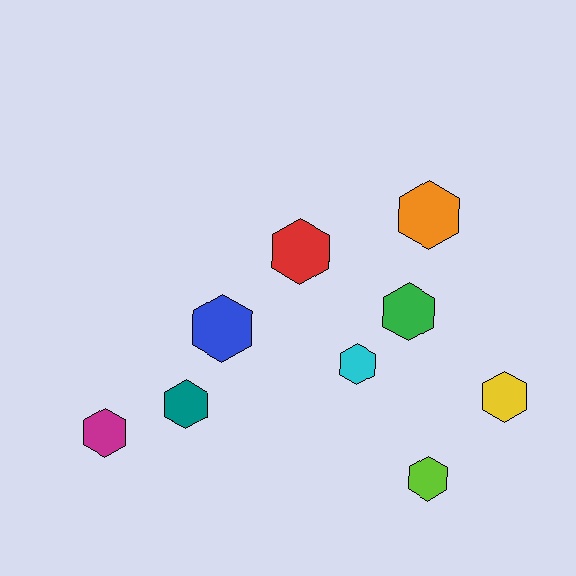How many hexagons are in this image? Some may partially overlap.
There are 9 hexagons.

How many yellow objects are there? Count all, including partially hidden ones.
There is 1 yellow object.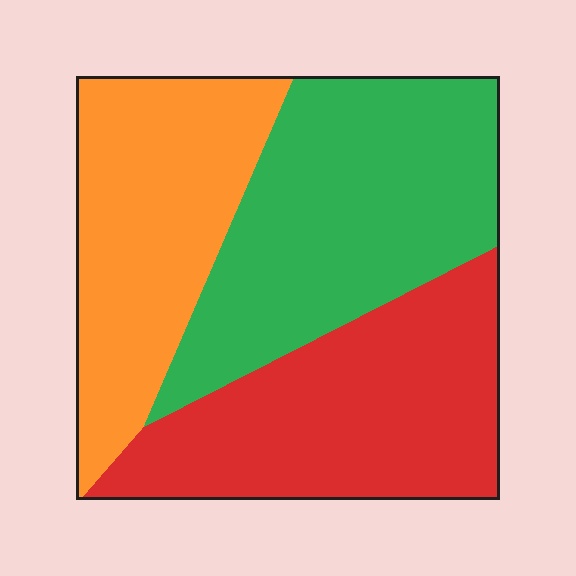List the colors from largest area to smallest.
From largest to smallest: green, red, orange.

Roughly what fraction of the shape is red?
Red covers 34% of the shape.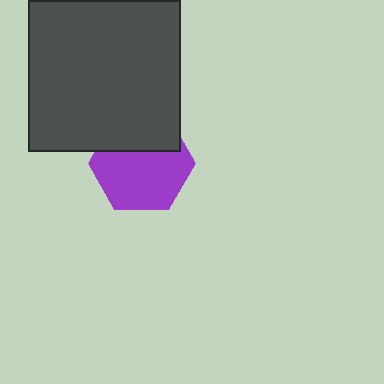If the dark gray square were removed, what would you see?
You would see the complete purple hexagon.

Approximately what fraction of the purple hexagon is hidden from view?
Roughly 34% of the purple hexagon is hidden behind the dark gray square.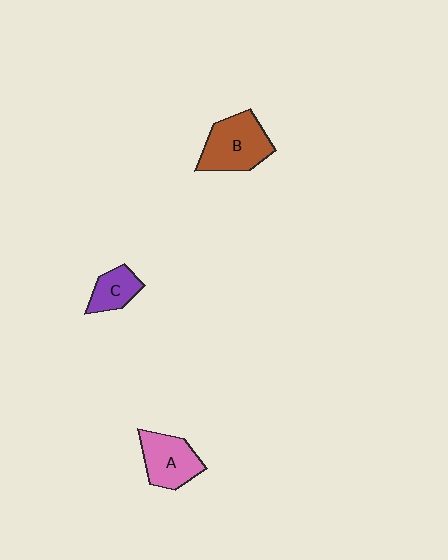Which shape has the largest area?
Shape B (brown).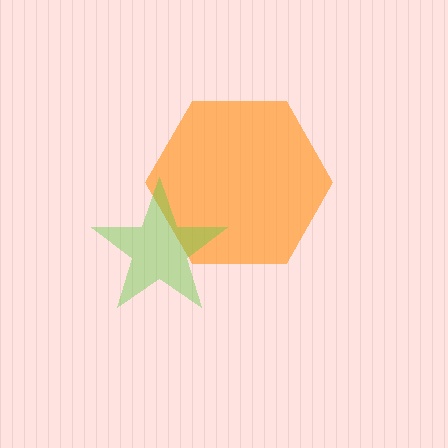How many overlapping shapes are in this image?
There are 2 overlapping shapes in the image.